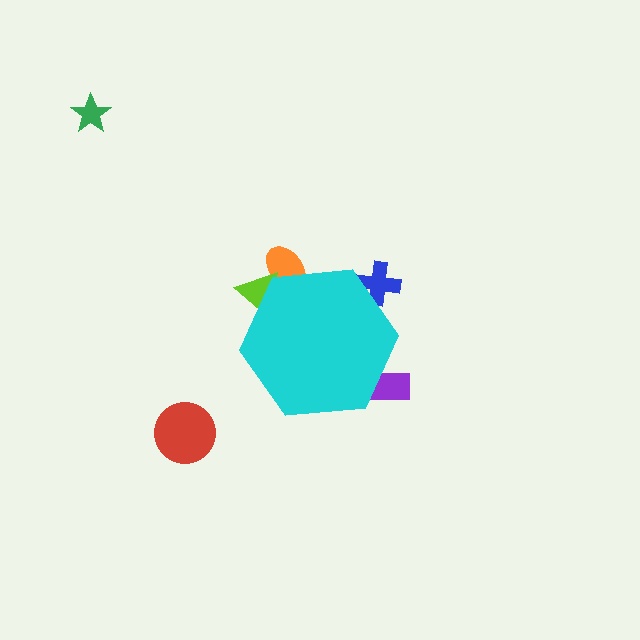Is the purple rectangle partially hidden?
Yes, the purple rectangle is partially hidden behind the cyan hexagon.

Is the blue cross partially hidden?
Yes, the blue cross is partially hidden behind the cyan hexagon.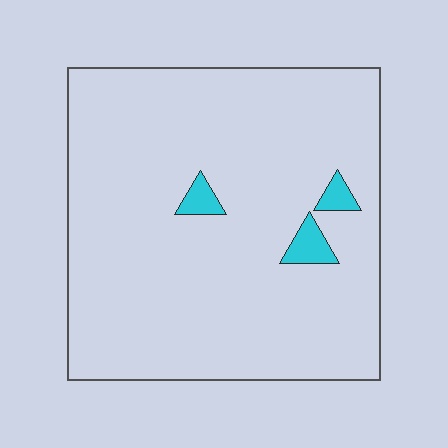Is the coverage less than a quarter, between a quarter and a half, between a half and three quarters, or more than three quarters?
Less than a quarter.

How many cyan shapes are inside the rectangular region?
3.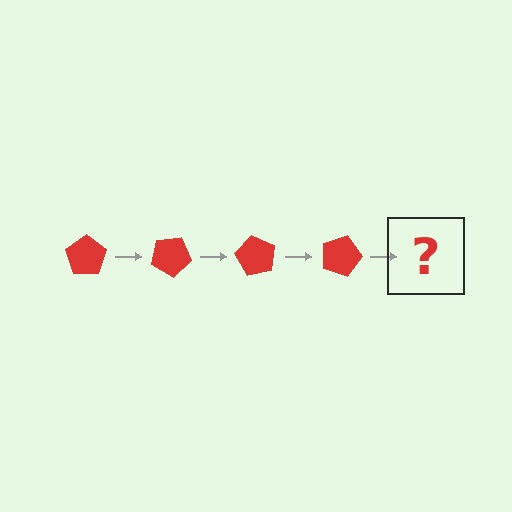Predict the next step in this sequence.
The next step is a red pentagon rotated 120 degrees.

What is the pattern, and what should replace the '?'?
The pattern is that the pentagon rotates 30 degrees each step. The '?' should be a red pentagon rotated 120 degrees.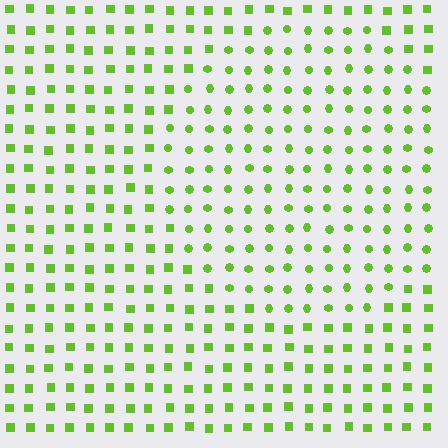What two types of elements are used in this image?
The image uses circles inside the circle region and squares outside it.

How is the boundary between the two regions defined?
The boundary is defined by a change in element shape: circles inside vs. squares outside. All elements share the same color and spacing.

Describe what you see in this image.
The image is filled with small lime elements arranged in a uniform grid. A circle-shaped region contains circles, while the surrounding area contains squares. The boundary is defined purely by the change in element shape.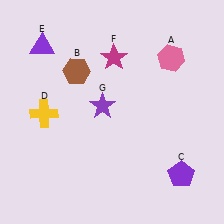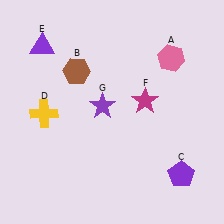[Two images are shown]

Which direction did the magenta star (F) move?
The magenta star (F) moved down.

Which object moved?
The magenta star (F) moved down.